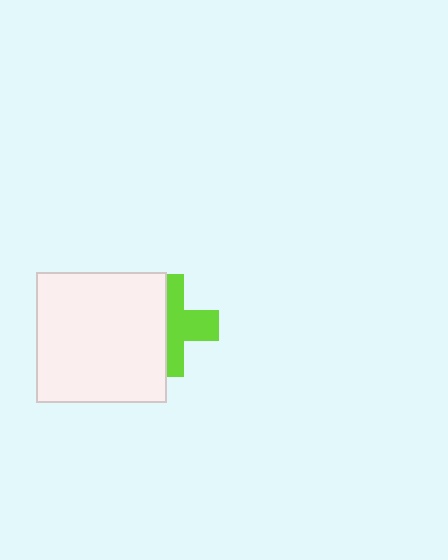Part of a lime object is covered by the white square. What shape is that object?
It is a cross.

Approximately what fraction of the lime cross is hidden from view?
Roughly 49% of the lime cross is hidden behind the white square.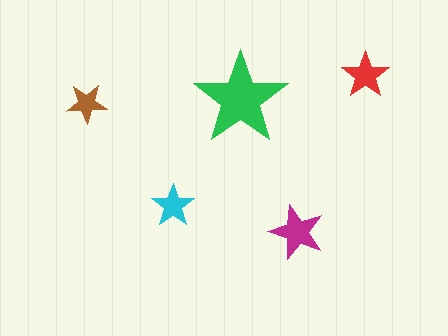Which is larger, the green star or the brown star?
The green one.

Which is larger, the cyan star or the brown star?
The cyan one.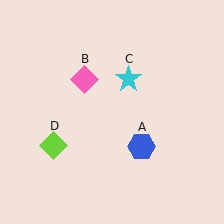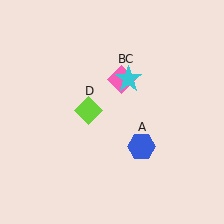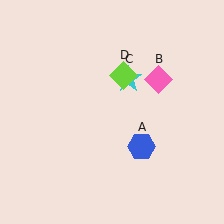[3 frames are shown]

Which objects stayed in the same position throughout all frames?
Blue hexagon (object A) and cyan star (object C) remained stationary.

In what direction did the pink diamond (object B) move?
The pink diamond (object B) moved right.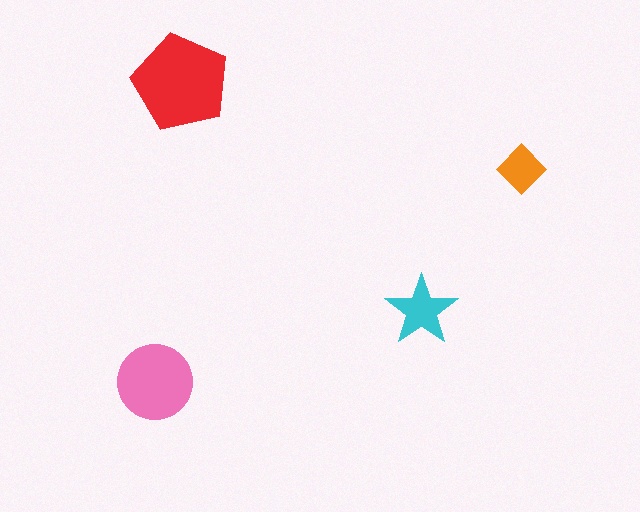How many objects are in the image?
There are 4 objects in the image.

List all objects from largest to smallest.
The red pentagon, the pink circle, the cyan star, the orange diamond.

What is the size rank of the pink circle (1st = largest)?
2nd.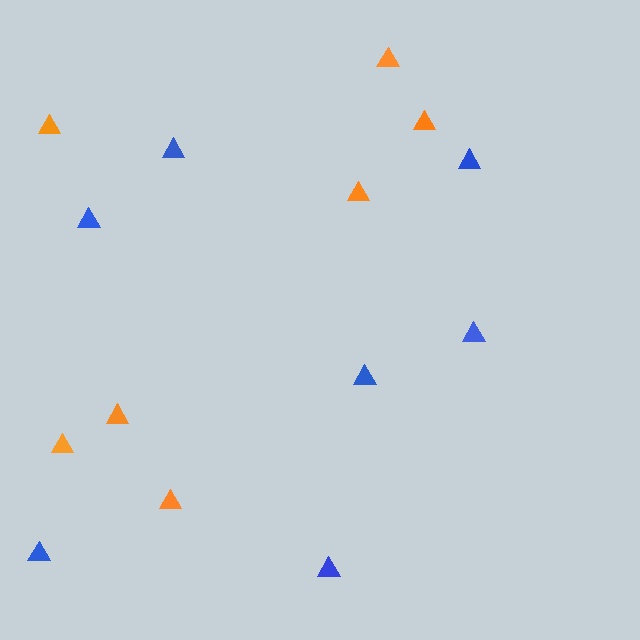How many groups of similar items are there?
There are 2 groups: one group of orange triangles (7) and one group of blue triangles (7).